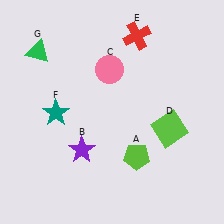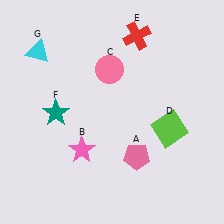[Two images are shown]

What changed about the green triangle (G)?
In Image 1, G is green. In Image 2, it changed to cyan.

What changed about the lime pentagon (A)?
In Image 1, A is lime. In Image 2, it changed to pink.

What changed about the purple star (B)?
In Image 1, B is purple. In Image 2, it changed to pink.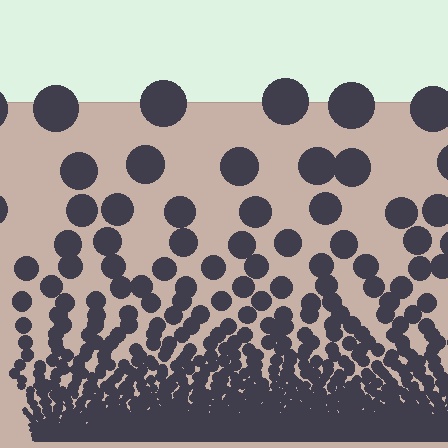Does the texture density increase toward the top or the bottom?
Density increases toward the bottom.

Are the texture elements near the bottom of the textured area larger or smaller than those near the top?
Smaller. The gradient is inverted — elements near the bottom are smaller and denser.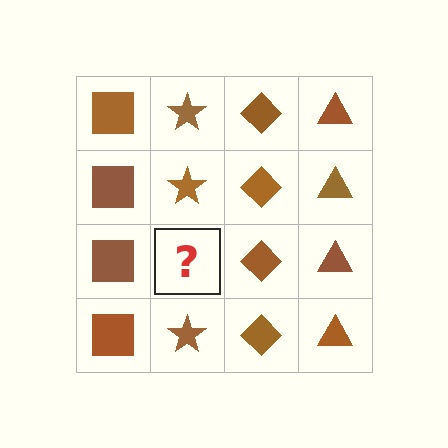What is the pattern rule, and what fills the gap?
The rule is that each column has a consistent shape. The gap should be filled with a brown star.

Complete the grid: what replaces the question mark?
The question mark should be replaced with a brown star.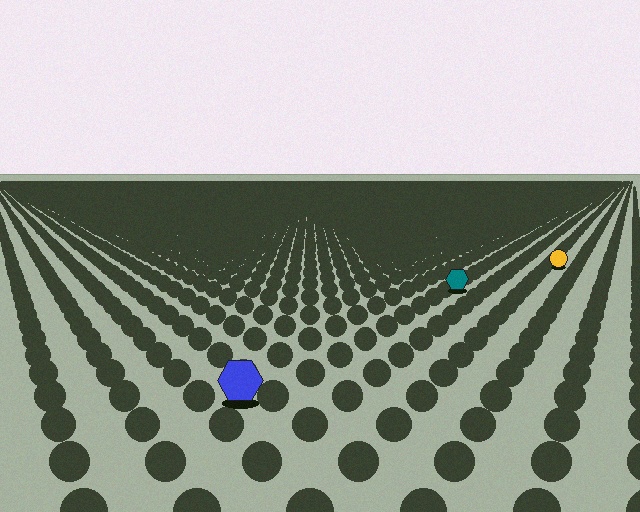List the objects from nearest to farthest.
From nearest to farthest: the blue hexagon, the teal hexagon, the yellow circle.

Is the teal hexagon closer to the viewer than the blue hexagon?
No. The blue hexagon is closer — you can tell from the texture gradient: the ground texture is coarser near it.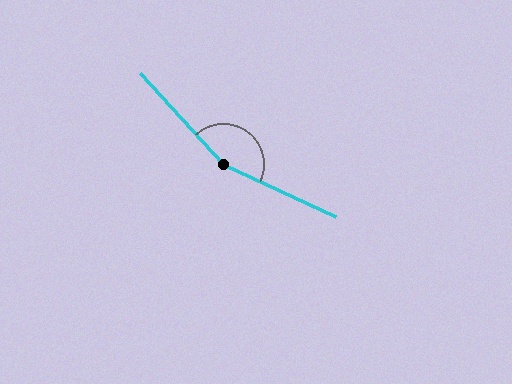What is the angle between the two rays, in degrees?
Approximately 157 degrees.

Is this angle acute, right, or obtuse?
It is obtuse.